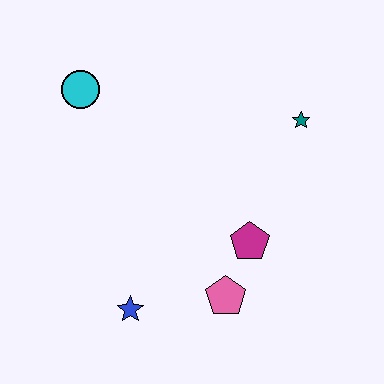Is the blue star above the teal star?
No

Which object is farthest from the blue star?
The teal star is farthest from the blue star.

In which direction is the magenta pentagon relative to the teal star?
The magenta pentagon is below the teal star.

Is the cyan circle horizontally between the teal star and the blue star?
No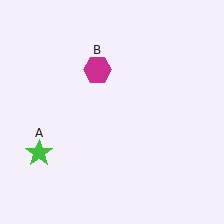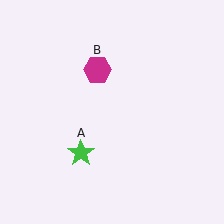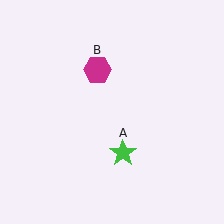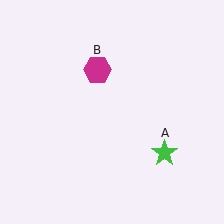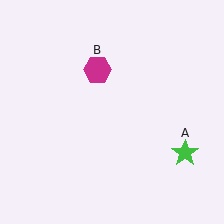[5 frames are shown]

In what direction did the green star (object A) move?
The green star (object A) moved right.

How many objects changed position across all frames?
1 object changed position: green star (object A).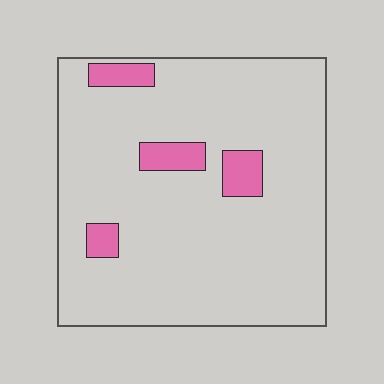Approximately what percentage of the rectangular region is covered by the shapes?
Approximately 10%.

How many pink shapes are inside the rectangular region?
4.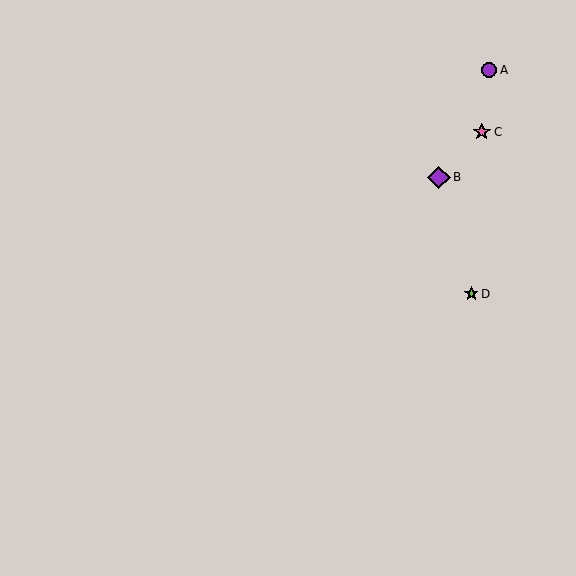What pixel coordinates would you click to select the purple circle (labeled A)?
Click at (489, 70) to select the purple circle A.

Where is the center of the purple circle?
The center of the purple circle is at (489, 70).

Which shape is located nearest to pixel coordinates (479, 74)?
The purple circle (labeled A) at (489, 70) is nearest to that location.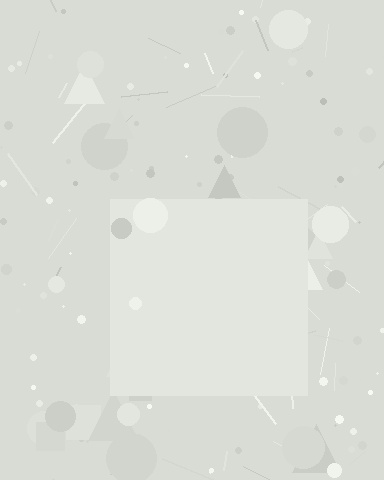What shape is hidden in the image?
A square is hidden in the image.